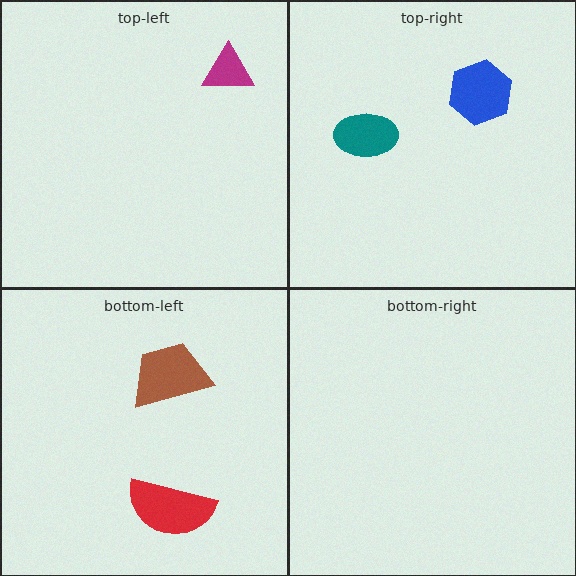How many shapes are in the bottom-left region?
2.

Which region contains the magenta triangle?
The top-left region.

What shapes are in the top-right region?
The blue hexagon, the teal ellipse.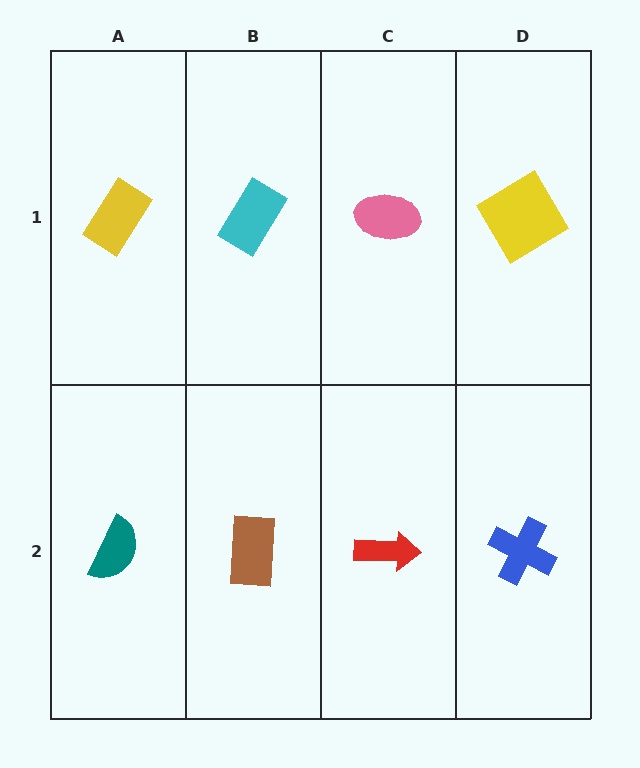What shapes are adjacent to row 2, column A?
A yellow rectangle (row 1, column A), a brown rectangle (row 2, column B).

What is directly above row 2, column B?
A cyan rectangle.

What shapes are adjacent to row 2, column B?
A cyan rectangle (row 1, column B), a teal semicircle (row 2, column A), a red arrow (row 2, column C).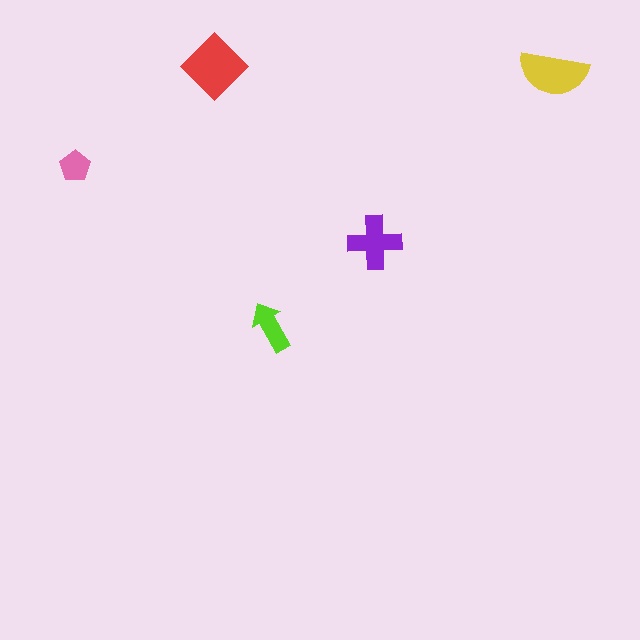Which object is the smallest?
The pink pentagon.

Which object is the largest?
The red diamond.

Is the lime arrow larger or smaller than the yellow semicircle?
Smaller.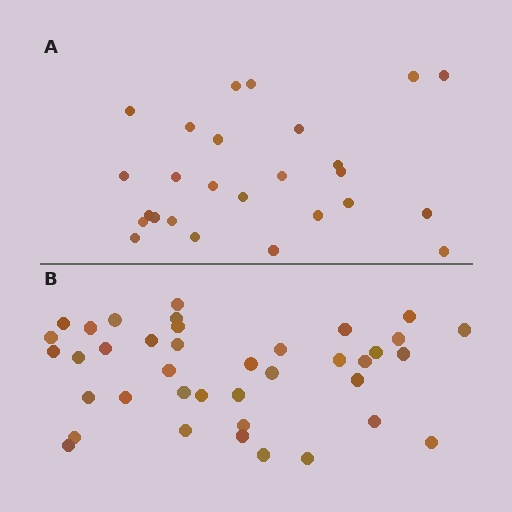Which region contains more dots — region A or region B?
Region B (the bottom region) has more dots.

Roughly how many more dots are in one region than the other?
Region B has approximately 15 more dots than region A.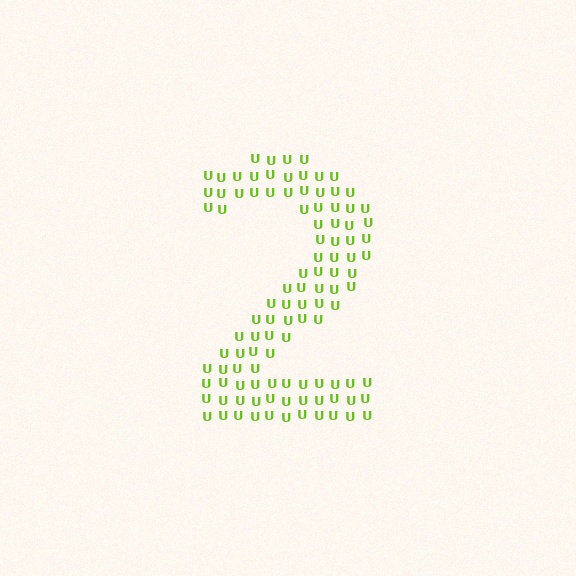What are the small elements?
The small elements are letter U's.